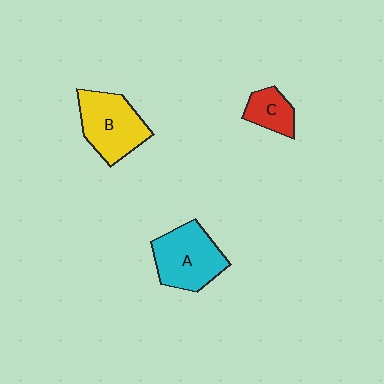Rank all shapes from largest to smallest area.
From largest to smallest: A (cyan), B (yellow), C (red).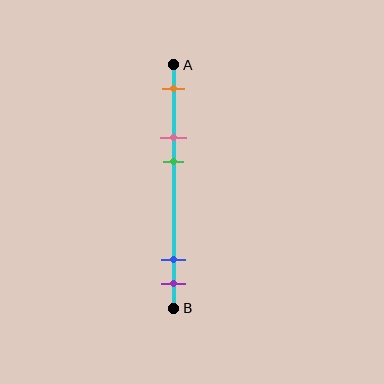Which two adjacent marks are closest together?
The blue and purple marks are the closest adjacent pair.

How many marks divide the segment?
There are 5 marks dividing the segment.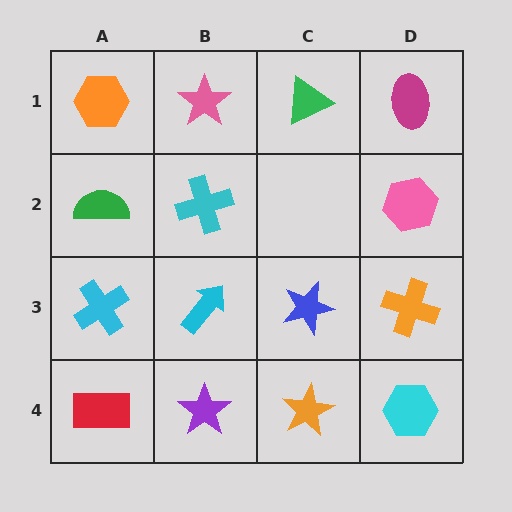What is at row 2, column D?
A pink hexagon.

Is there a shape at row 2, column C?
No, that cell is empty.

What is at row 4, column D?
A cyan hexagon.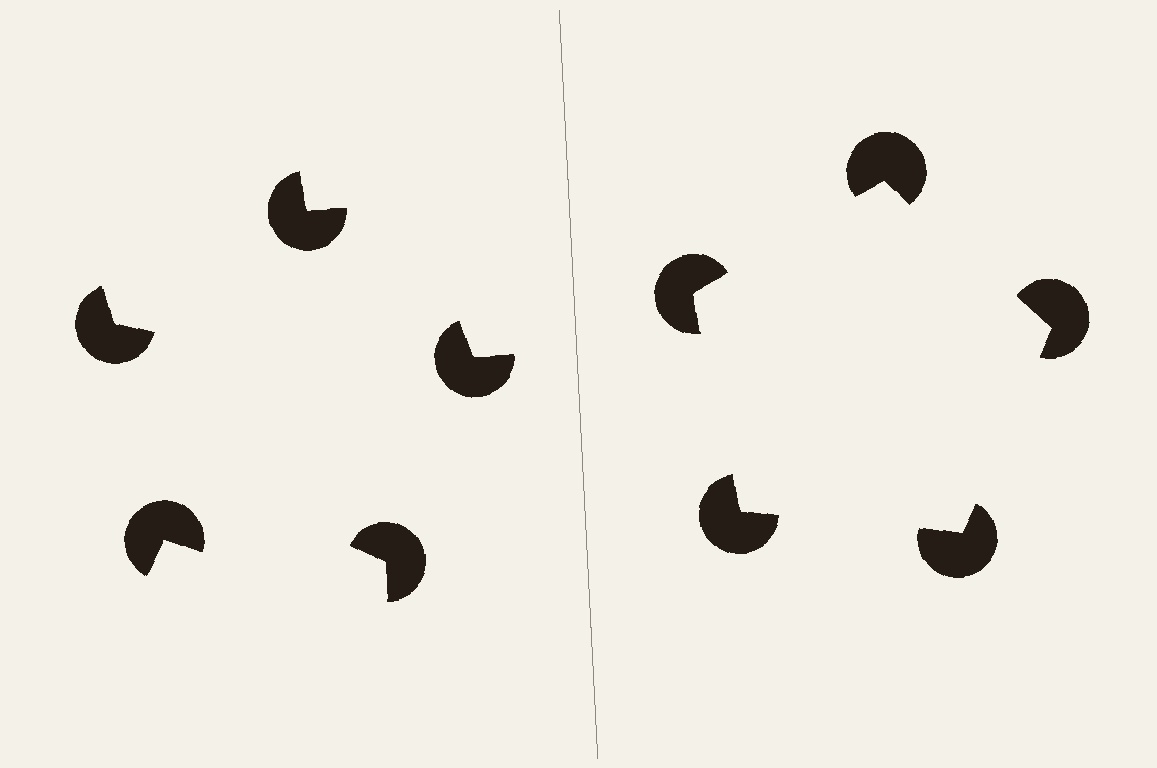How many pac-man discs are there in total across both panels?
10 — 5 on each side.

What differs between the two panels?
The pac-man discs are positioned identically on both sides; only the wedge orientations differ. On the right they align to a pentagon; on the left they are misaligned.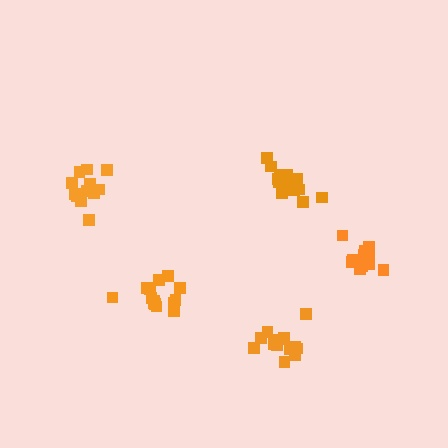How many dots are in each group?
Group 1: 12 dots, Group 2: 15 dots, Group 3: 14 dots, Group 4: 13 dots, Group 5: 13 dots (67 total).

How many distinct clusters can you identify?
There are 5 distinct clusters.